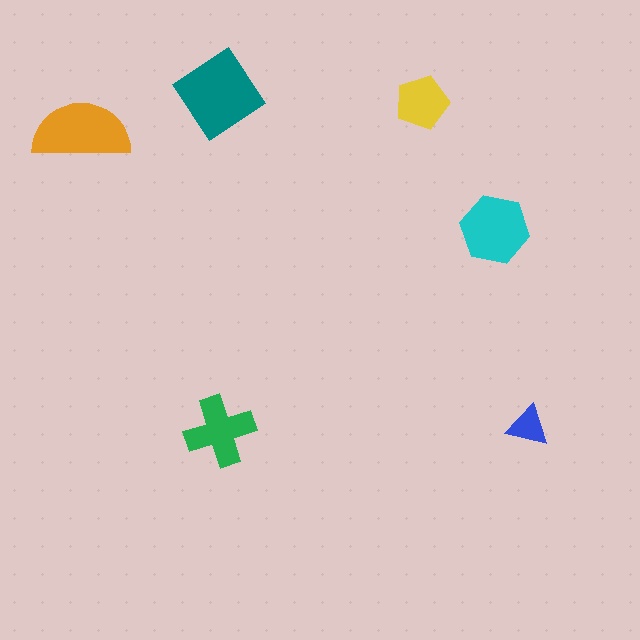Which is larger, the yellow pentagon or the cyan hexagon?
The cyan hexagon.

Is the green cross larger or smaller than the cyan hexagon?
Smaller.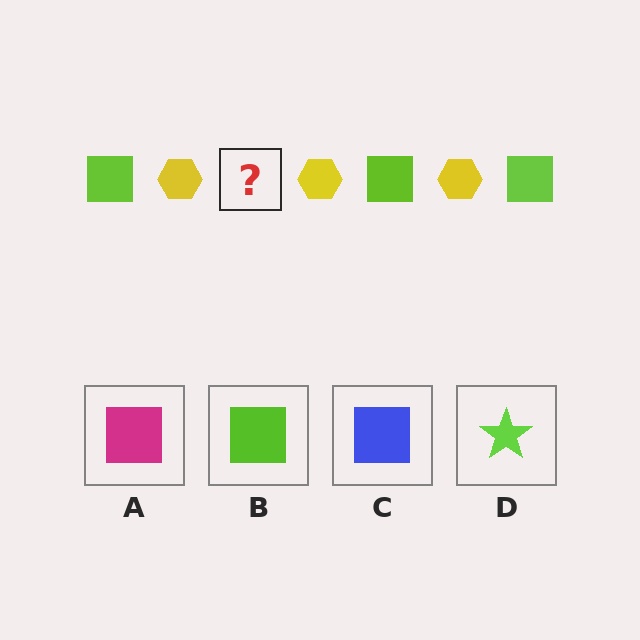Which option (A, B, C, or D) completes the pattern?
B.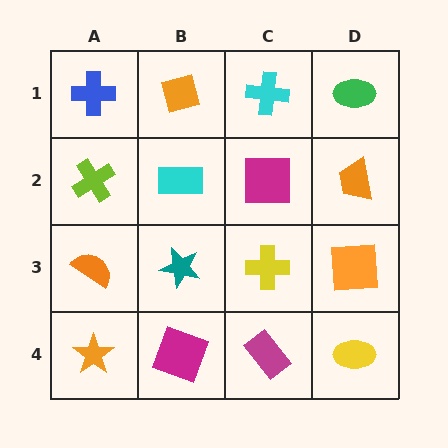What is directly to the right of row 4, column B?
A magenta rectangle.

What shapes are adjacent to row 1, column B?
A cyan rectangle (row 2, column B), a blue cross (row 1, column A), a cyan cross (row 1, column C).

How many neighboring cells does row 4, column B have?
3.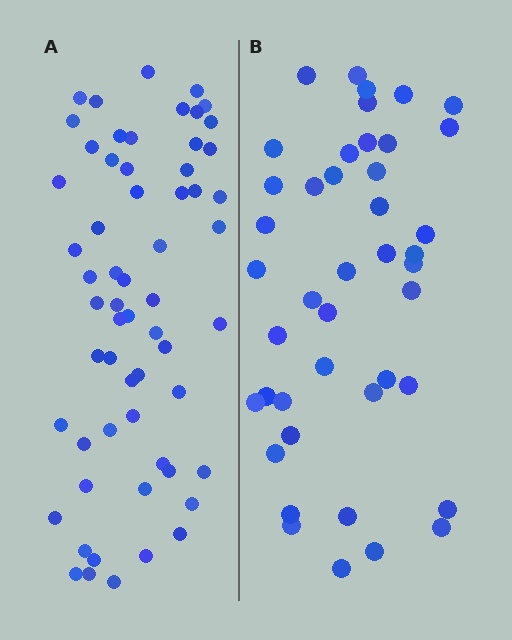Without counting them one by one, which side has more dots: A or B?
Region A (the left region) has more dots.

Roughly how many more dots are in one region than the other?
Region A has approximately 15 more dots than region B.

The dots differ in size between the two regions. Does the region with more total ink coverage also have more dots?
No. Region B has more total ink coverage because its dots are larger, but region A actually contains more individual dots. Total area can be misleading — the number of items is what matters here.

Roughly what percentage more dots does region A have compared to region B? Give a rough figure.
About 40% more.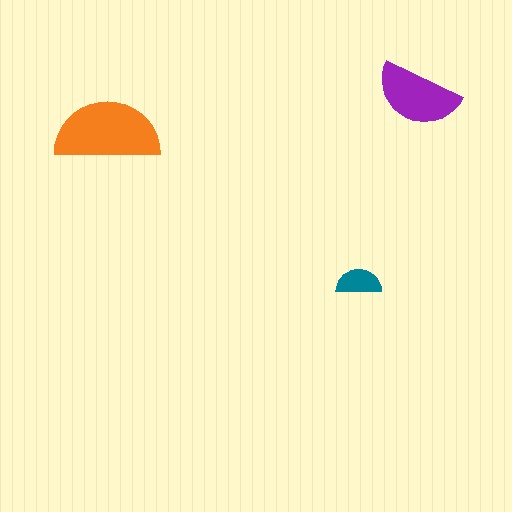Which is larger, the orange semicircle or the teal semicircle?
The orange one.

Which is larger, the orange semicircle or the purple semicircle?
The orange one.